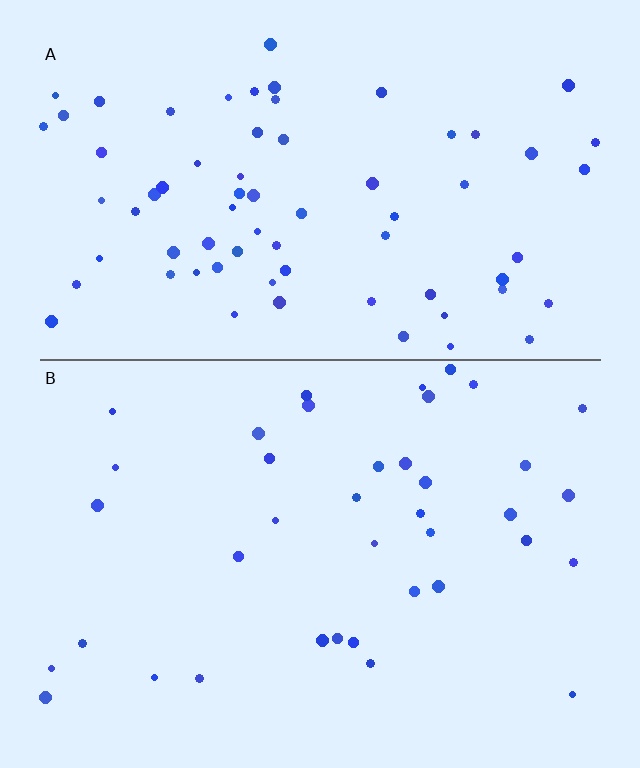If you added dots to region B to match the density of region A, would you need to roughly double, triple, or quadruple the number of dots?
Approximately double.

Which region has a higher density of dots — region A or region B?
A (the top).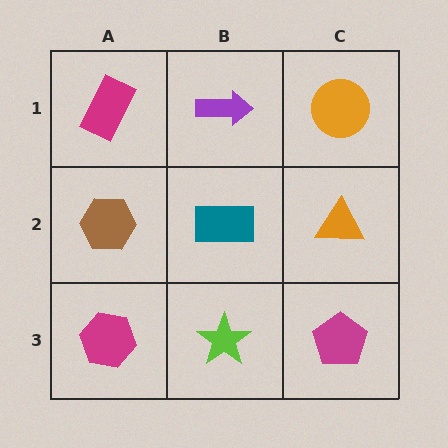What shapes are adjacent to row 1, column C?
An orange triangle (row 2, column C), a purple arrow (row 1, column B).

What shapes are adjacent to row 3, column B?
A teal rectangle (row 2, column B), a magenta hexagon (row 3, column A), a magenta pentagon (row 3, column C).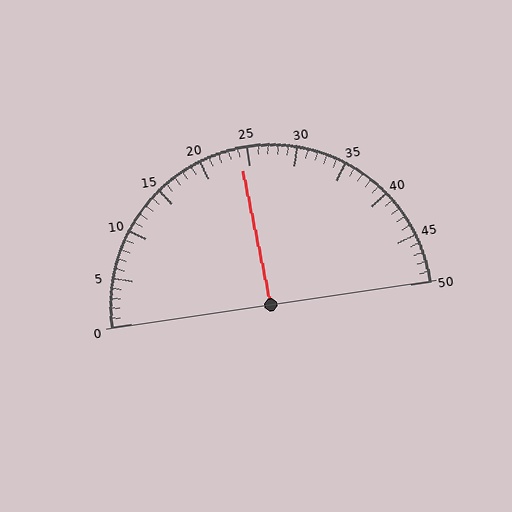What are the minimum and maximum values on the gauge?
The gauge ranges from 0 to 50.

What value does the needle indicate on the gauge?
The needle indicates approximately 24.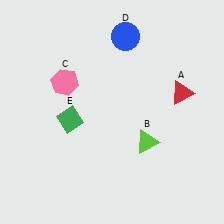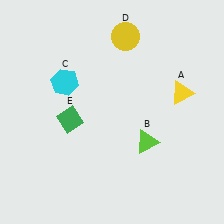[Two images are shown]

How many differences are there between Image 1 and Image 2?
There are 3 differences between the two images.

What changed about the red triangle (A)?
In Image 1, A is red. In Image 2, it changed to yellow.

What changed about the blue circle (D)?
In Image 1, D is blue. In Image 2, it changed to yellow.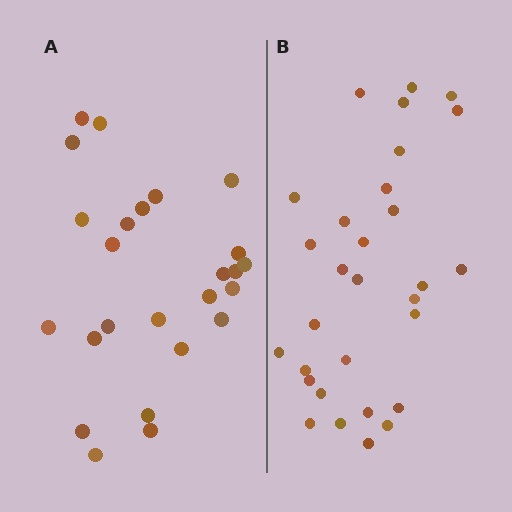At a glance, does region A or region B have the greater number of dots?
Region B (the right region) has more dots.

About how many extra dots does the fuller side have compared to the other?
Region B has about 5 more dots than region A.